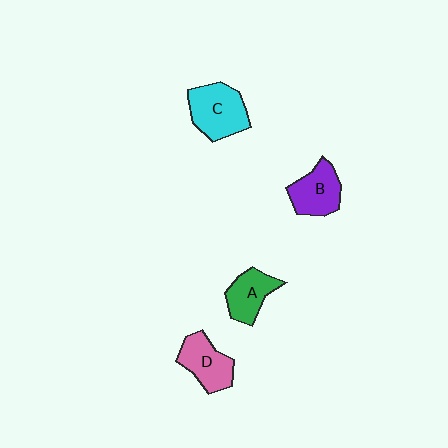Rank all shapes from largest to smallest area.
From largest to smallest: C (cyan), D (pink), B (purple), A (green).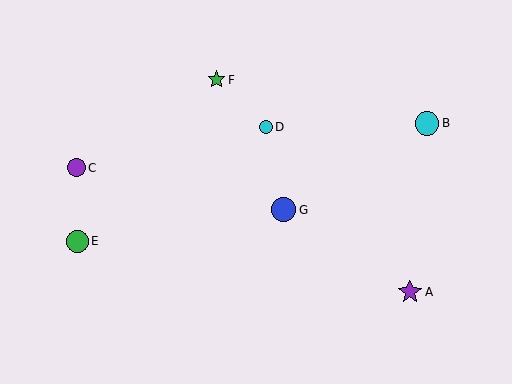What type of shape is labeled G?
Shape G is a blue circle.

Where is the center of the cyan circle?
The center of the cyan circle is at (427, 123).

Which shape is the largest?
The blue circle (labeled G) is the largest.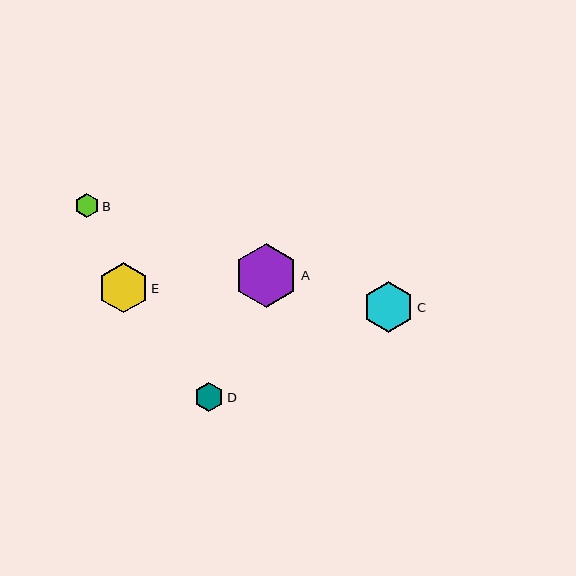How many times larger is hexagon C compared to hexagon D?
Hexagon C is approximately 1.7 times the size of hexagon D.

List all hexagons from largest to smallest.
From largest to smallest: A, C, E, D, B.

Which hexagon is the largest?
Hexagon A is the largest with a size of approximately 64 pixels.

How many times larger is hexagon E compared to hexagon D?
Hexagon E is approximately 1.7 times the size of hexagon D.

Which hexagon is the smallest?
Hexagon B is the smallest with a size of approximately 24 pixels.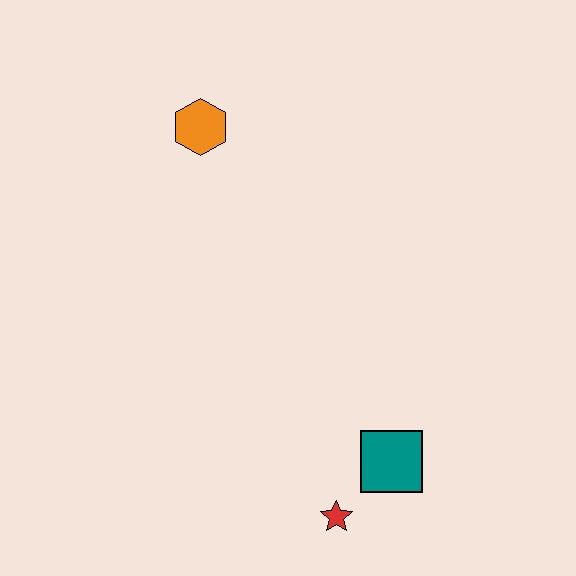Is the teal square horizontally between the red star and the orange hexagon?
No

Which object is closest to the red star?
The teal square is closest to the red star.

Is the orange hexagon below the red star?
No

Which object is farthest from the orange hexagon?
The red star is farthest from the orange hexagon.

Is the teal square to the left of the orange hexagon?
No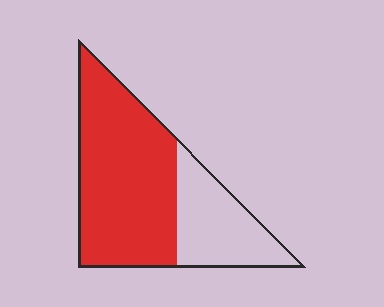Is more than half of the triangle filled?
Yes.